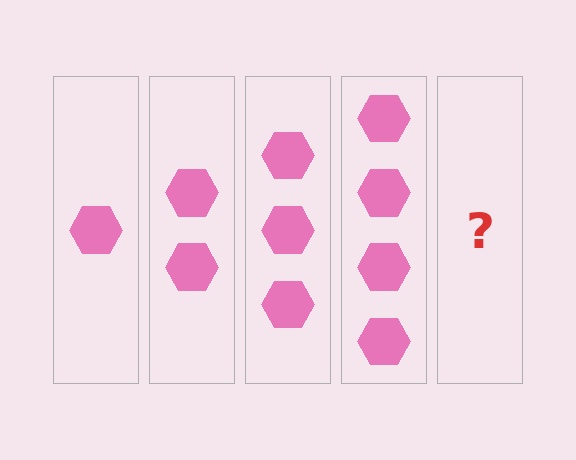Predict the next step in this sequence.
The next step is 5 hexagons.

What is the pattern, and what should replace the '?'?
The pattern is that each step adds one more hexagon. The '?' should be 5 hexagons.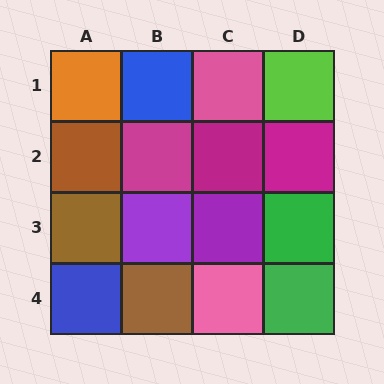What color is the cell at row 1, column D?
Lime.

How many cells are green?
2 cells are green.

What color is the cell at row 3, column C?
Purple.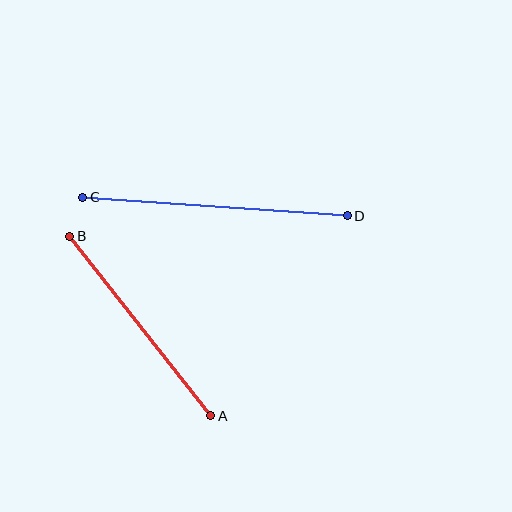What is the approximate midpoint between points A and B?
The midpoint is at approximately (140, 326) pixels.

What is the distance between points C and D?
The distance is approximately 265 pixels.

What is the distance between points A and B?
The distance is approximately 229 pixels.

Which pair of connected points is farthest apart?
Points C and D are farthest apart.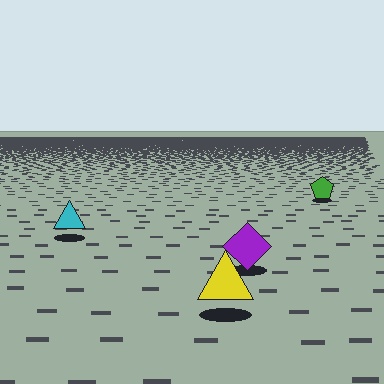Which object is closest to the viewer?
The yellow triangle is closest. The texture marks near it are larger and more spread out.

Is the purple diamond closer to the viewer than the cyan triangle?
Yes. The purple diamond is closer — you can tell from the texture gradient: the ground texture is coarser near it.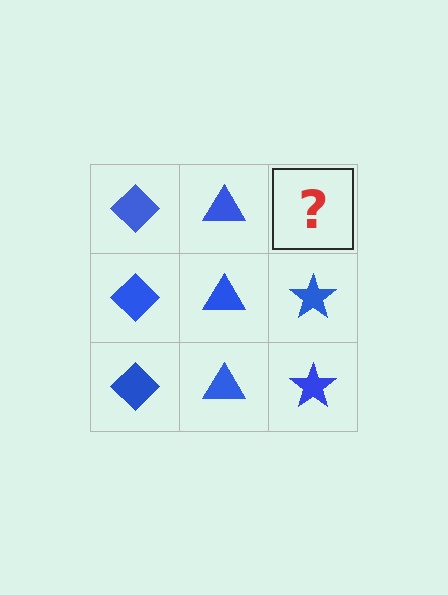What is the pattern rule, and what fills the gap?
The rule is that each column has a consistent shape. The gap should be filled with a blue star.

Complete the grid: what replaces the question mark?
The question mark should be replaced with a blue star.